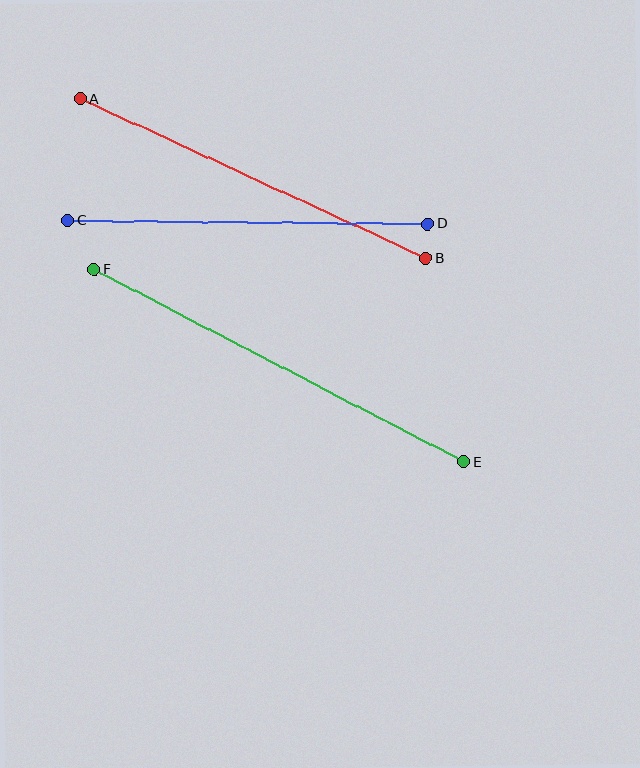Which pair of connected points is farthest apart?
Points E and F are farthest apart.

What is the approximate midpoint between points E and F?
The midpoint is at approximately (279, 365) pixels.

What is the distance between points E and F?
The distance is approximately 417 pixels.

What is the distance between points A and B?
The distance is approximately 380 pixels.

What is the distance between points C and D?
The distance is approximately 360 pixels.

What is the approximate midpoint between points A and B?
The midpoint is at approximately (253, 179) pixels.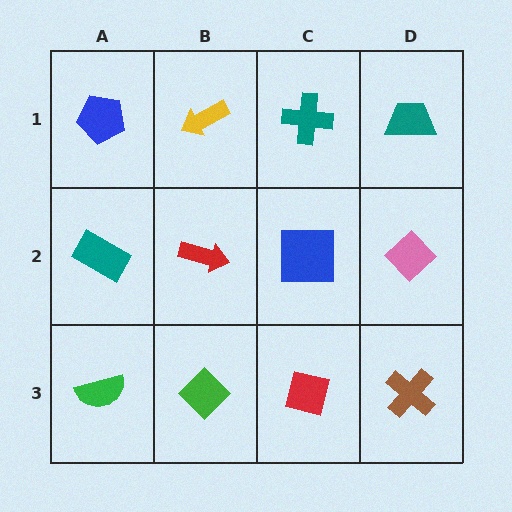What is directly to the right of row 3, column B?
A red square.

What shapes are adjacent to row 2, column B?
A yellow arrow (row 1, column B), a green diamond (row 3, column B), a teal rectangle (row 2, column A), a blue square (row 2, column C).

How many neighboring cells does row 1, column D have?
2.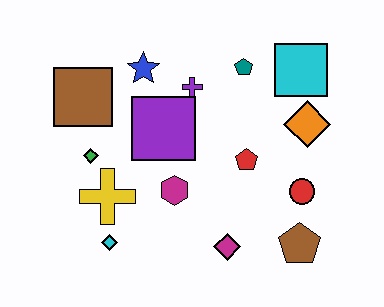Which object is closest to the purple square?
The purple cross is closest to the purple square.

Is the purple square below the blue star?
Yes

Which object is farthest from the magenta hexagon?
The cyan square is farthest from the magenta hexagon.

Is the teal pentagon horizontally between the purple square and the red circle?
Yes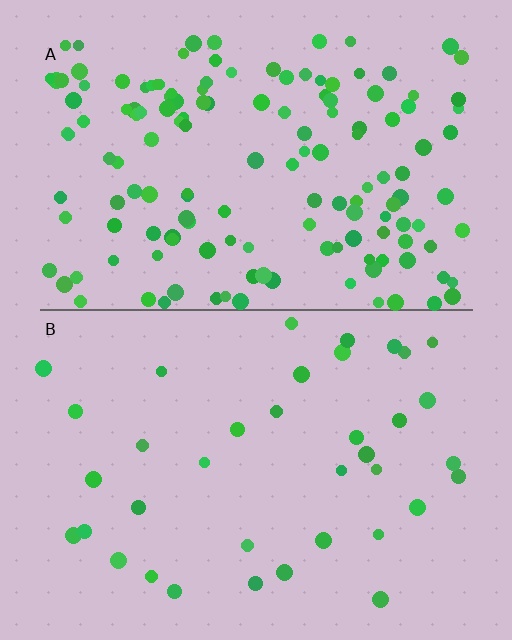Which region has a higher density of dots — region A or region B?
A (the top).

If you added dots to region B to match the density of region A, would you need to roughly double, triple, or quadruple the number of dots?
Approximately quadruple.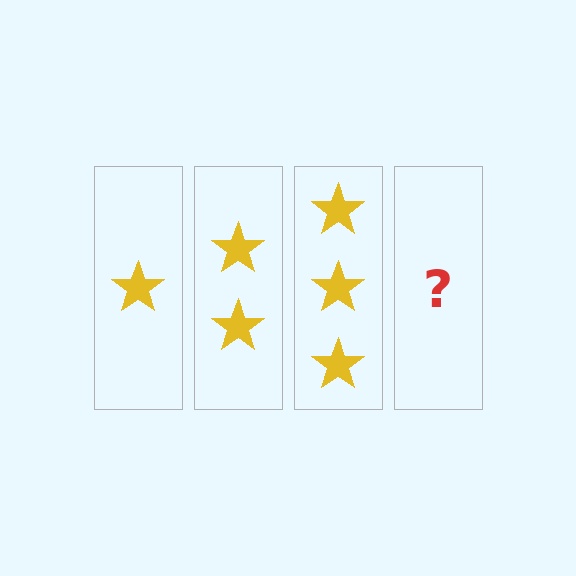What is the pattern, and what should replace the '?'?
The pattern is that each step adds one more star. The '?' should be 4 stars.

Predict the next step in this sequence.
The next step is 4 stars.